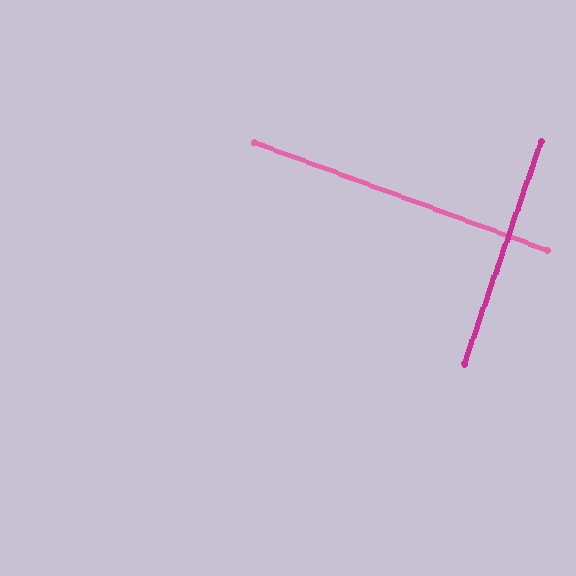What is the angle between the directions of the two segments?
Approximately 89 degrees.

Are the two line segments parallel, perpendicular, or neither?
Perpendicular — they meet at approximately 89°.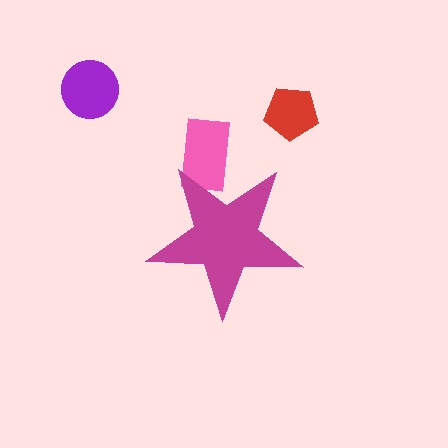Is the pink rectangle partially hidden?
Yes, the pink rectangle is partially hidden behind the magenta star.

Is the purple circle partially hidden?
No, the purple circle is fully visible.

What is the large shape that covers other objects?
A magenta star.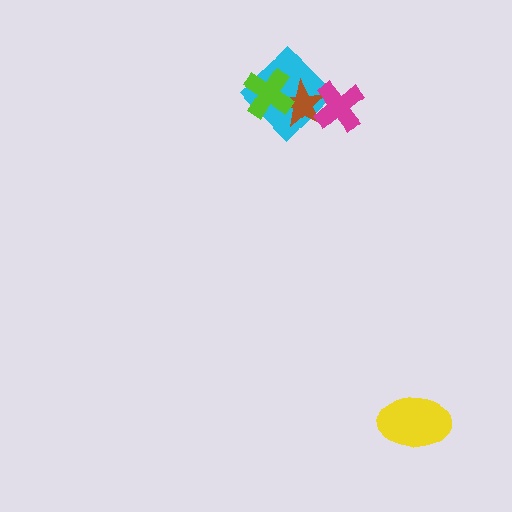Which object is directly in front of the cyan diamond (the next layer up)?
The brown star is directly in front of the cyan diamond.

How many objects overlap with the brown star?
3 objects overlap with the brown star.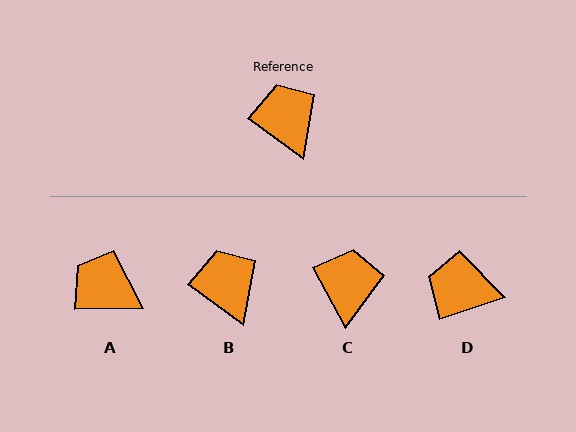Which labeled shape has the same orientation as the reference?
B.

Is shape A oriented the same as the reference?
No, it is off by about 37 degrees.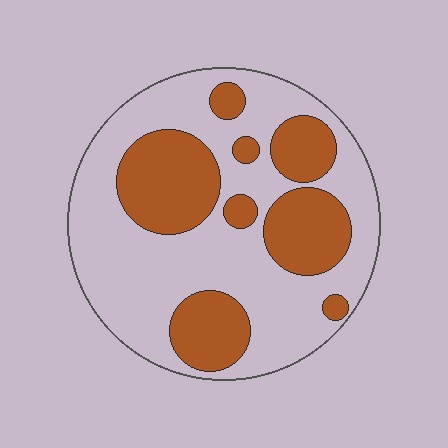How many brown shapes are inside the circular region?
8.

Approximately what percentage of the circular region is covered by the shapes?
Approximately 35%.